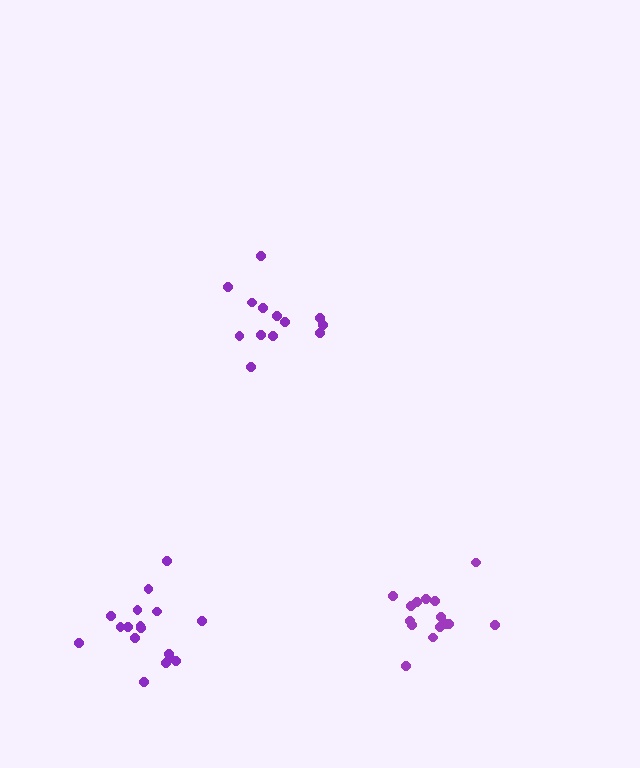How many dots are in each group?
Group 1: 13 dots, Group 2: 15 dots, Group 3: 18 dots (46 total).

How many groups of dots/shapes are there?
There are 3 groups.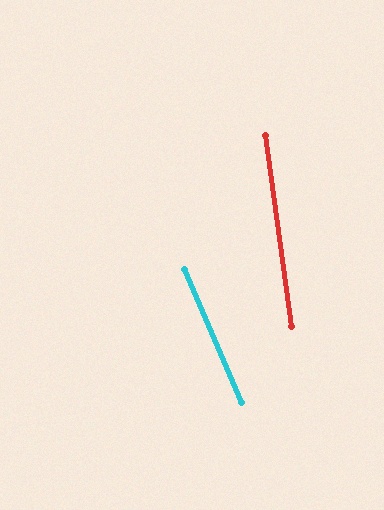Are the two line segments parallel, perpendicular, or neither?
Neither parallel nor perpendicular — they differ by about 15°.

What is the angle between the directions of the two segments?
Approximately 15 degrees.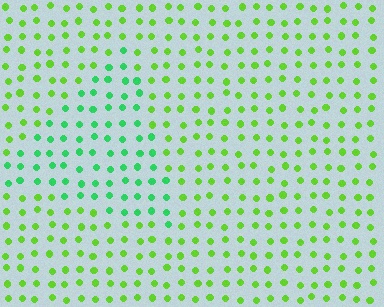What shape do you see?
I see a triangle.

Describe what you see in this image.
The image is filled with small lime elements in a uniform arrangement. A triangle-shaped region is visible where the elements are tinted to a slightly different hue, forming a subtle color boundary.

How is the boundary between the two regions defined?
The boundary is defined purely by a slight shift in hue (about 38 degrees). Spacing, size, and orientation are identical on both sides.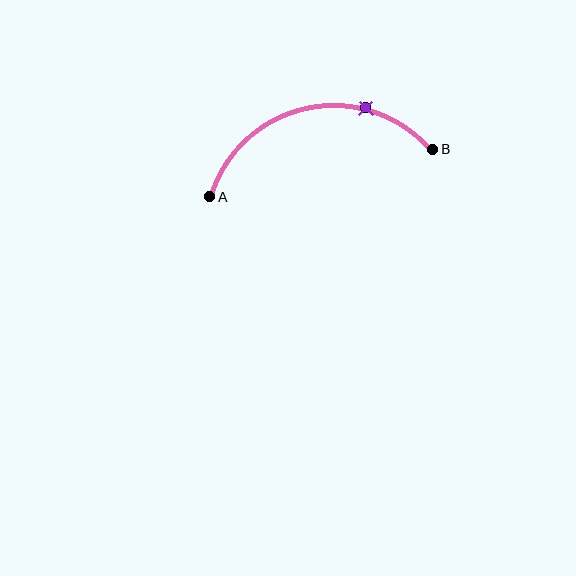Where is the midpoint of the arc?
The arc midpoint is the point on the curve farthest from the straight line joining A and B. It sits above that line.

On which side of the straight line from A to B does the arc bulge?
The arc bulges above the straight line connecting A and B.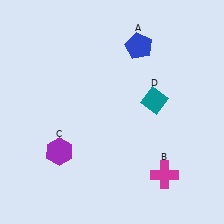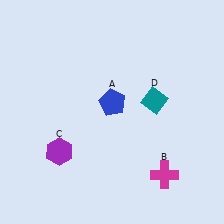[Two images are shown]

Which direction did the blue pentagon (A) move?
The blue pentagon (A) moved down.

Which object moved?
The blue pentagon (A) moved down.